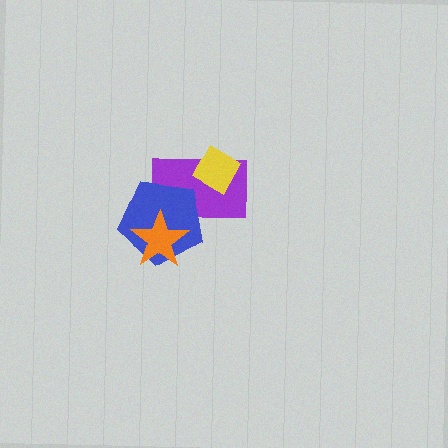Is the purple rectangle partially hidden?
Yes, it is partially covered by another shape.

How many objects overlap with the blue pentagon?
2 objects overlap with the blue pentagon.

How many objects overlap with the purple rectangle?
3 objects overlap with the purple rectangle.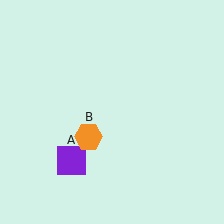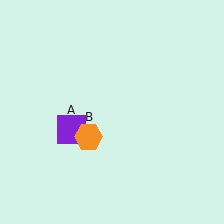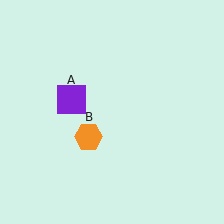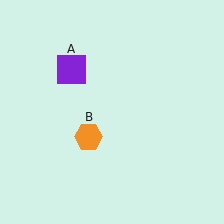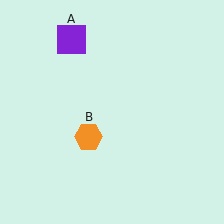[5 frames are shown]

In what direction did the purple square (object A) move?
The purple square (object A) moved up.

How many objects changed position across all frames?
1 object changed position: purple square (object A).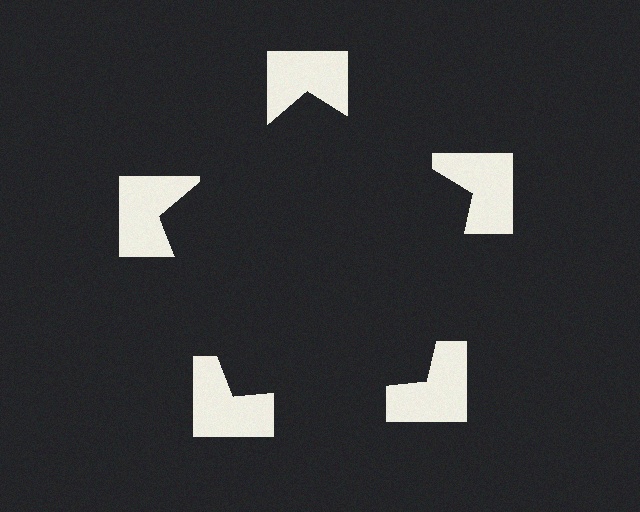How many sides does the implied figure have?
5 sides.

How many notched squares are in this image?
There are 5 — one at each vertex of the illusory pentagon.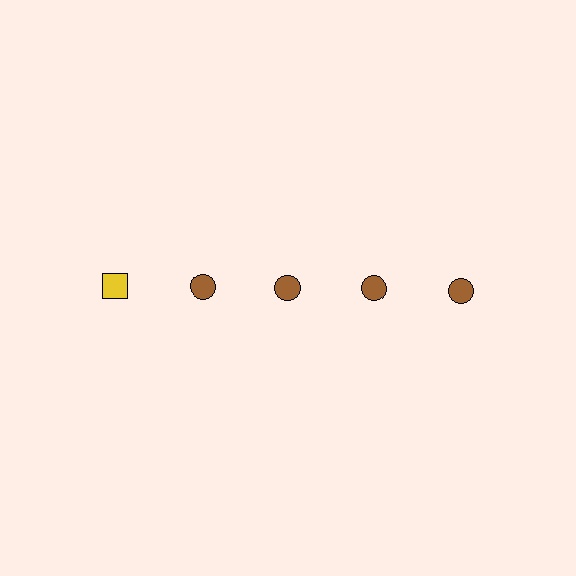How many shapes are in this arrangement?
There are 5 shapes arranged in a grid pattern.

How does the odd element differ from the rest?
It differs in both color (yellow instead of brown) and shape (square instead of circle).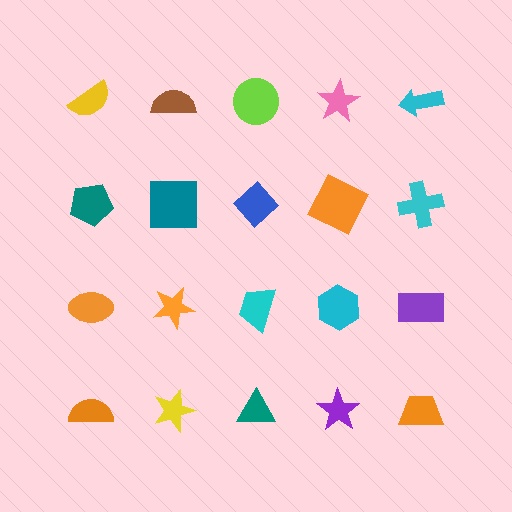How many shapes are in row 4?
5 shapes.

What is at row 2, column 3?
A blue diamond.